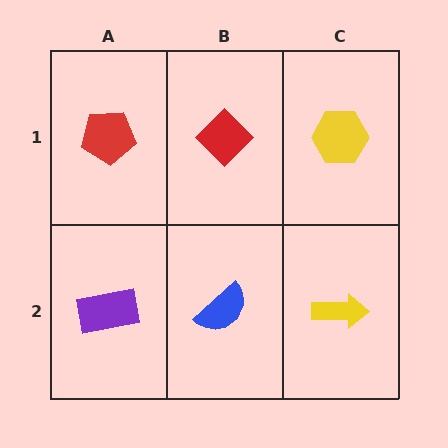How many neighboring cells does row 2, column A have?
2.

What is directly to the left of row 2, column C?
A blue semicircle.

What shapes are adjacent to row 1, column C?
A yellow arrow (row 2, column C), a red diamond (row 1, column B).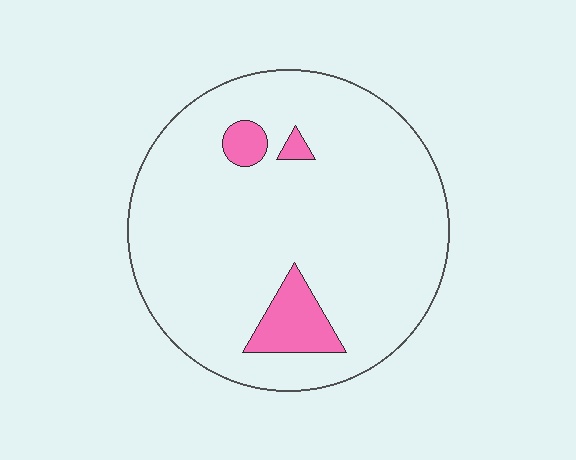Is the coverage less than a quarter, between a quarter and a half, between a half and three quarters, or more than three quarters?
Less than a quarter.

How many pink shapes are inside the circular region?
3.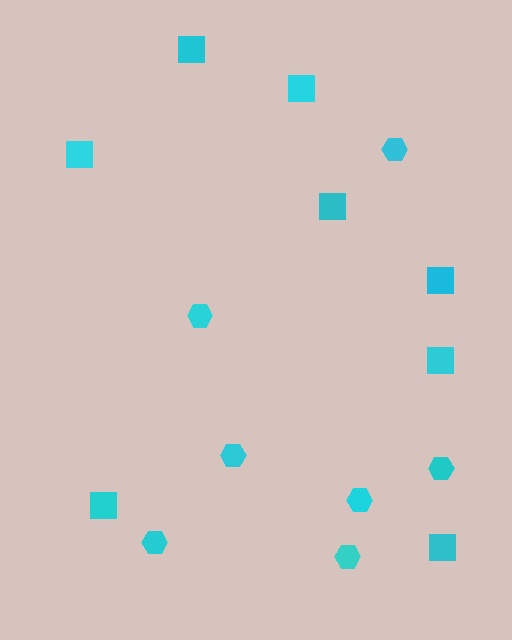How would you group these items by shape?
There are 2 groups: one group of squares (8) and one group of hexagons (7).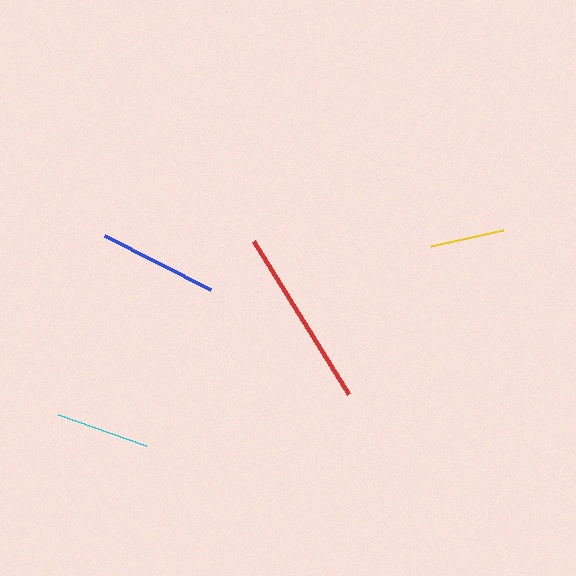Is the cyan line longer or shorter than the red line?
The red line is longer than the cyan line.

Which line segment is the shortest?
The yellow line is the shortest at approximately 74 pixels.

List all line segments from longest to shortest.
From longest to shortest: red, blue, cyan, yellow.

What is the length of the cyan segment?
The cyan segment is approximately 93 pixels long.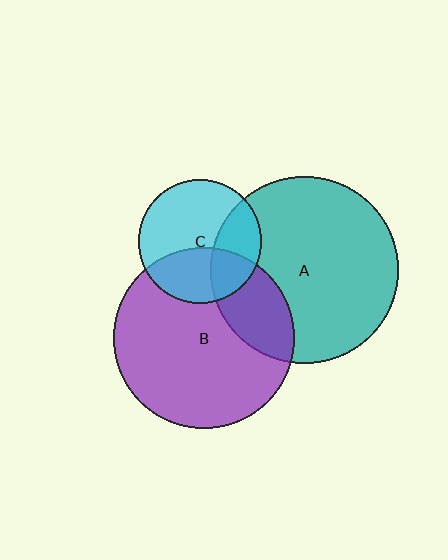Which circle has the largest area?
Circle A (teal).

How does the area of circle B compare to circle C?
Approximately 2.1 times.